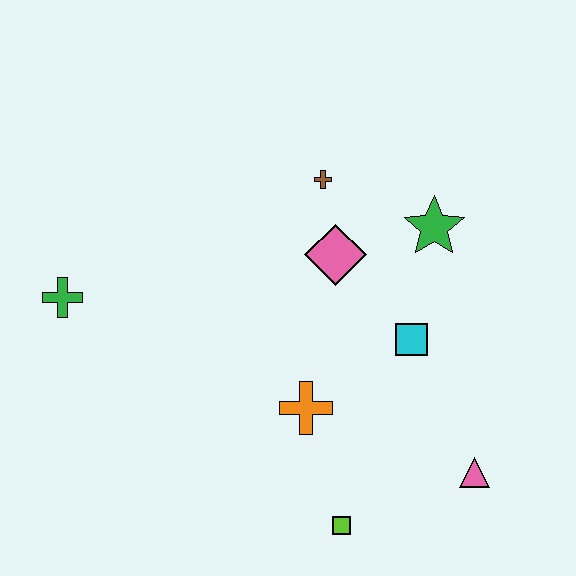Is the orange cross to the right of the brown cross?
No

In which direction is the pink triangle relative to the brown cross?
The pink triangle is below the brown cross.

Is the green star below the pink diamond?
No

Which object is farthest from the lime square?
The green cross is farthest from the lime square.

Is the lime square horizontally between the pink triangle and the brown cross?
Yes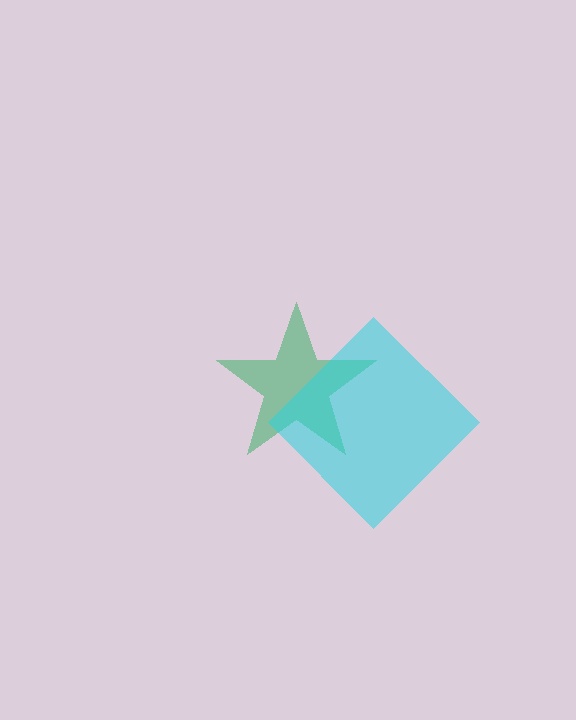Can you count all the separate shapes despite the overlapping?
Yes, there are 2 separate shapes.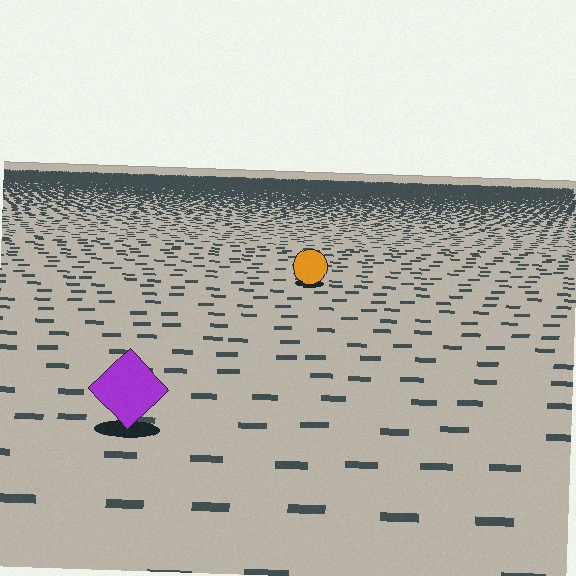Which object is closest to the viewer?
The purple diamond is closest. The texture marks near it are larger and more spread out.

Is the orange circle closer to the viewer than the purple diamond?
No. The purple diamond is closer — you can tell from the texture gradient: the ground texture is coarser near it.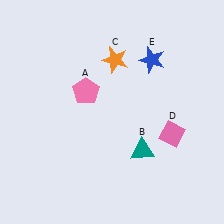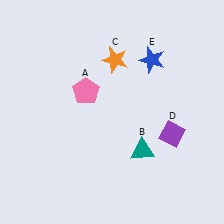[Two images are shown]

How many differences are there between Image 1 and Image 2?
There is 1 difference between the two images.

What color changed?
The diamond (D) changed from pink in Image 1 to purple in Image 2.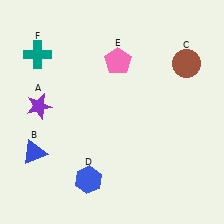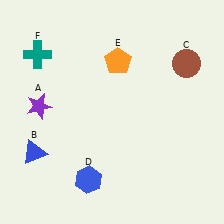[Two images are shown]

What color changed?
The pentagon (E) changed from pink in Image 1 to orange in Image 2.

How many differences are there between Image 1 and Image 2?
There is 1 difference between the two images.